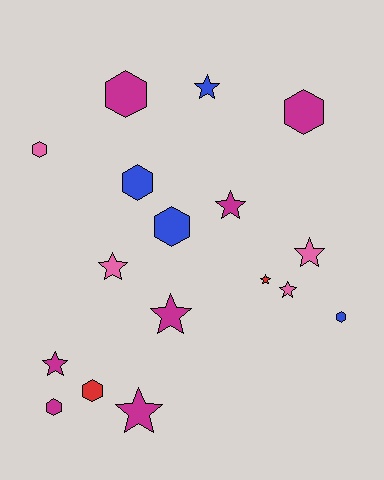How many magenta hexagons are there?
There are 3 magenta hexagons.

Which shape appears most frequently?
Star, with 9 objects.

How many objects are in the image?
There are 17 objects.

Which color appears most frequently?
Magenta, with 7 objects.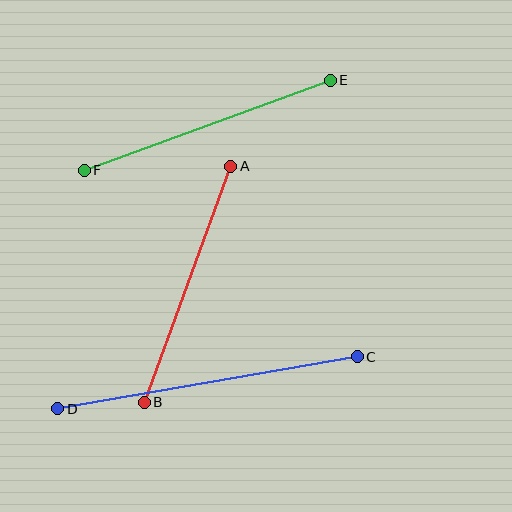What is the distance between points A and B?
The distance is approximately 251 pixels.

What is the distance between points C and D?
The distance is approximately 304 pixels.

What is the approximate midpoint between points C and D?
The midpoint is at approximately (208, 383) pixels.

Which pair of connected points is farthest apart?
Points C and D are farthest apart.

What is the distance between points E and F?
The distance is approximately 262 pixels.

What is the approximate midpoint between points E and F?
The midpoint is at approximately (207, 125) pixels.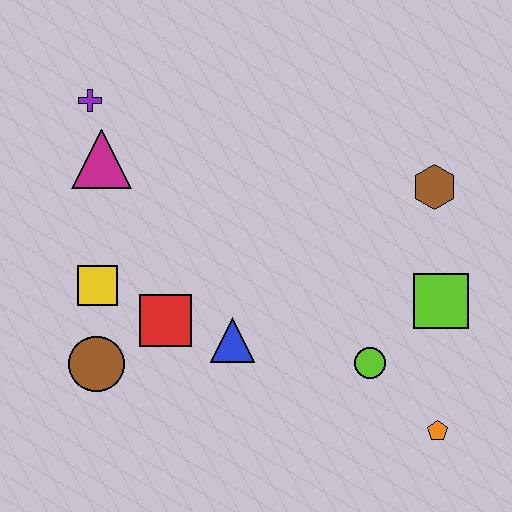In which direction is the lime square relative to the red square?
The lime square is to the right of the red square.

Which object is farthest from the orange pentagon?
The purple cross is farthest from the orange pentagon.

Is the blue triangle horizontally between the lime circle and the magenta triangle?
Yes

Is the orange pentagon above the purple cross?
No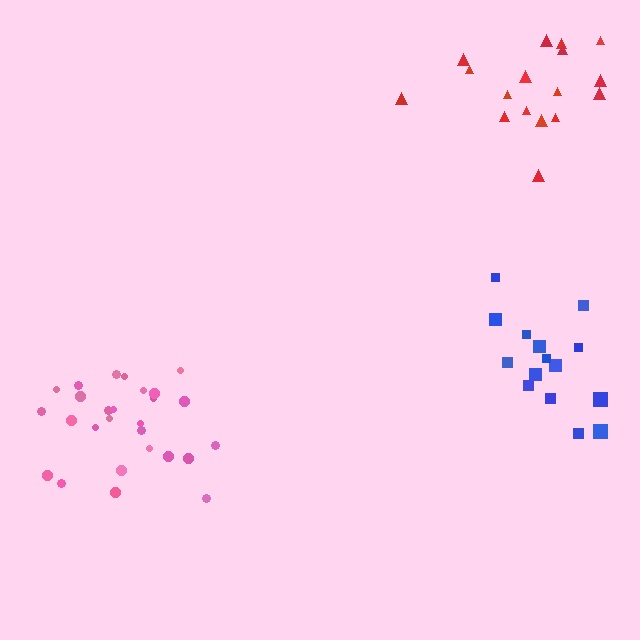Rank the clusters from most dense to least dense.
pink, blue, red.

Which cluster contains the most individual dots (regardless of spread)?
Pink (27).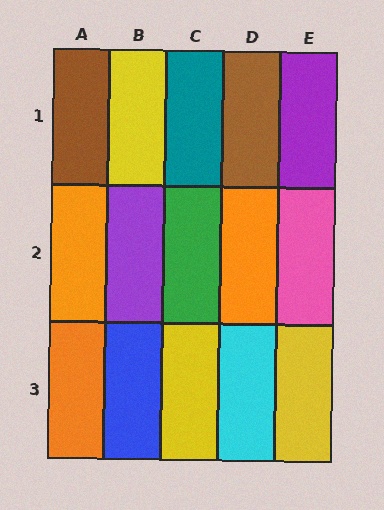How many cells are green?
1 cell is green.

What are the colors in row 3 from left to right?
Orange, blue, yellow, cyan, yellow.